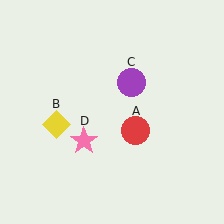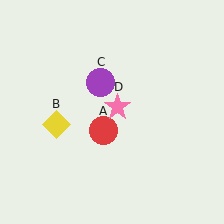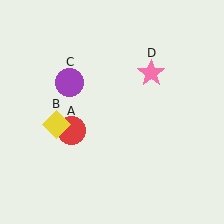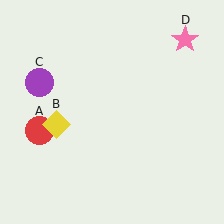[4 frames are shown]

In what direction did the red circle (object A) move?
The red circle (object A) moved left.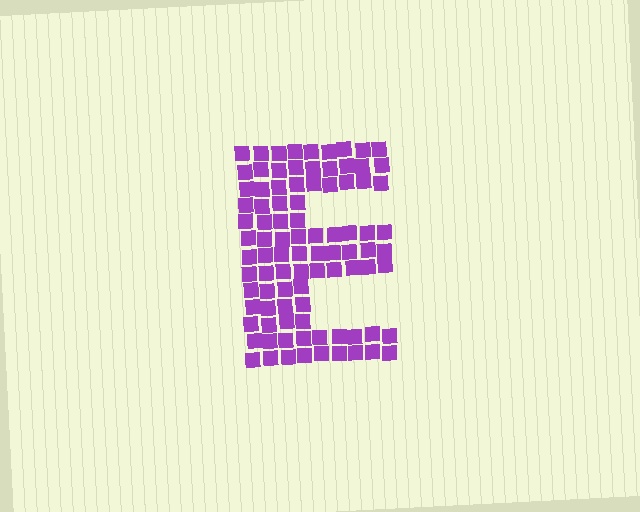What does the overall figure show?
The overall figure shows the letter E.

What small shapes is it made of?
It is made of small squares.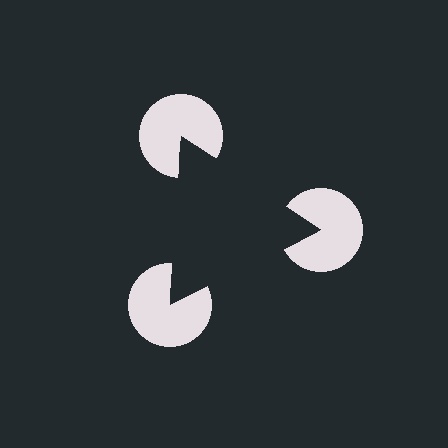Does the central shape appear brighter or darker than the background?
It typically appears slightly darker than the background, even though no actual brightness change is drawn.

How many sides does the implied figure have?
3 sides.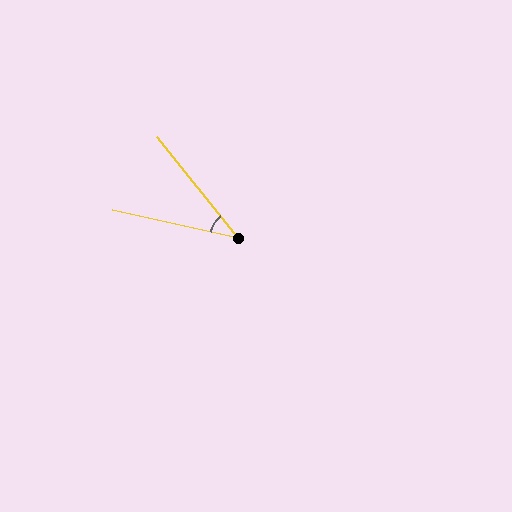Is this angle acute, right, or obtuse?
It is acute.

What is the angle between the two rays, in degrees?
Approximately 39 degrees.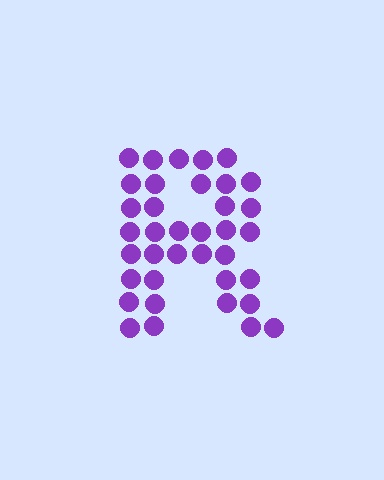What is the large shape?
The large shape is the letter R.